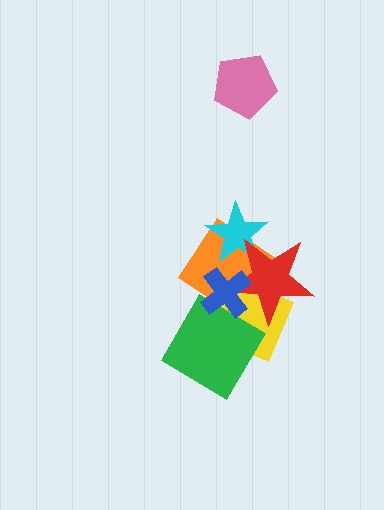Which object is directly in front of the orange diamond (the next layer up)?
The cyan star is directly in front of the orange diamond.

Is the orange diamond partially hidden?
Yes, it is partially covered by another shape.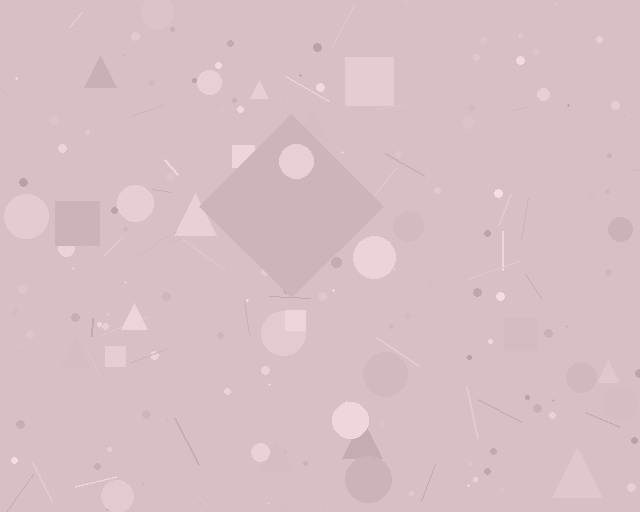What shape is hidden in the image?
A diamond is hidden in the image.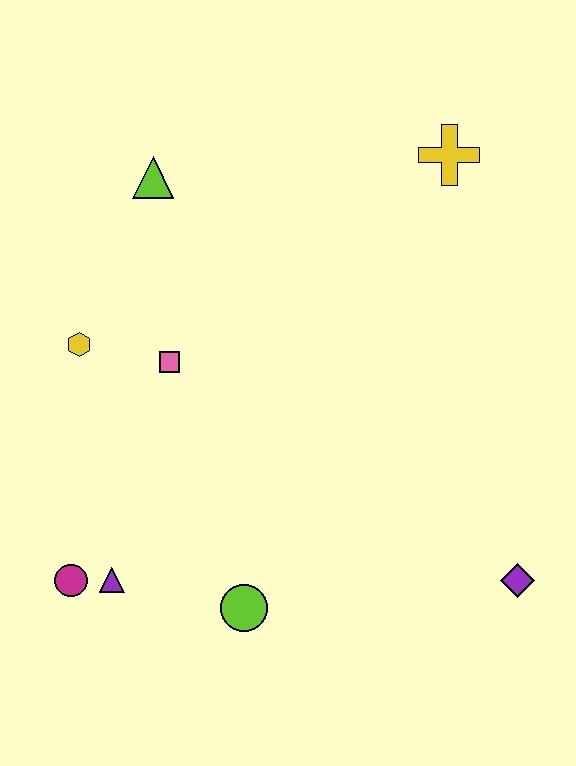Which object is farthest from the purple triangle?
The yellow cross is farthest from the purple triangle.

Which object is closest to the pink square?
The yellow hexagon is closest to the pink square.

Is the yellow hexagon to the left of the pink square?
Yes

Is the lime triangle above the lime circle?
Yes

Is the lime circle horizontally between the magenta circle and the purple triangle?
No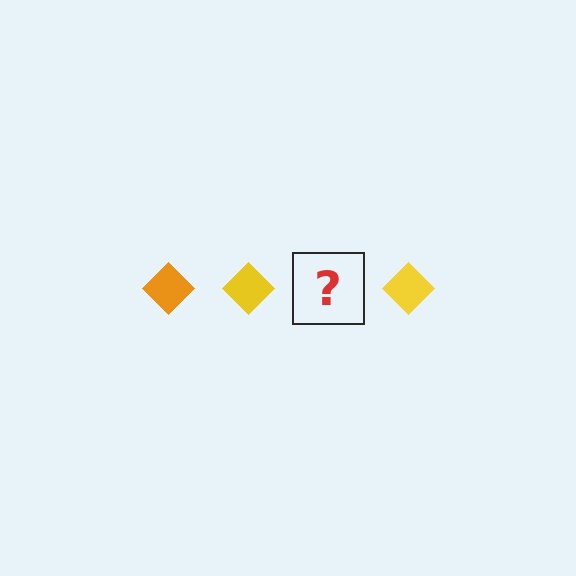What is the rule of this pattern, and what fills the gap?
The rule is that the pattern cycles through orange, yellow diamonds. The gap should be filled with an orange diamond.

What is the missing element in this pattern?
The missing element is an orange diamond.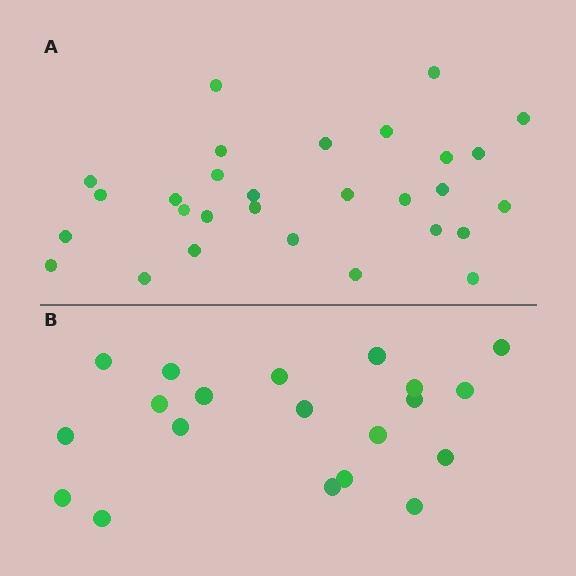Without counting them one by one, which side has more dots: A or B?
Region A (the top region) has more dots.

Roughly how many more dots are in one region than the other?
Region A has roughly 8 or so more dots than region B.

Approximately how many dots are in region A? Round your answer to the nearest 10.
About 30 dots. (The exact count is 29, which rounds to 30.)